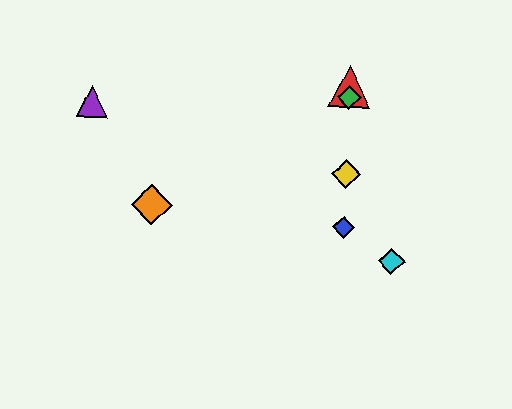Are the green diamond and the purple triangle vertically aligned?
No, the green diamond is at x≈350 and the purple triangle is at x≈92.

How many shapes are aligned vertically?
4 shapes (the red triangle, the blue diamond, the green diamond, the yellow diamond) are aligned vertically.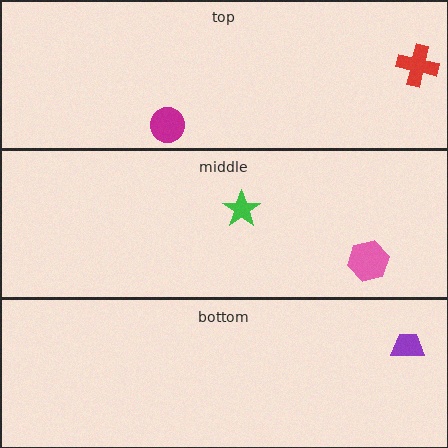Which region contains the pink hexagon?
The middle region.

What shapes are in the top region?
The red cross, the magenta circle.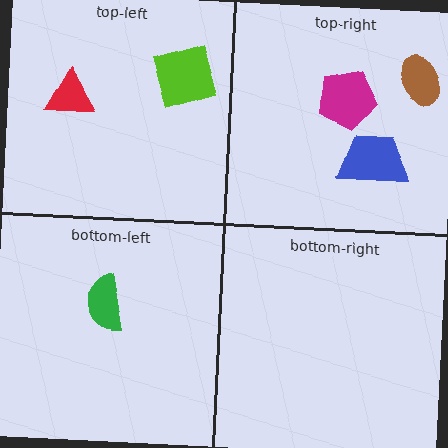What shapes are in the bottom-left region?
The green semicircle.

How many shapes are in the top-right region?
3.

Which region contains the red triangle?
The top-left region.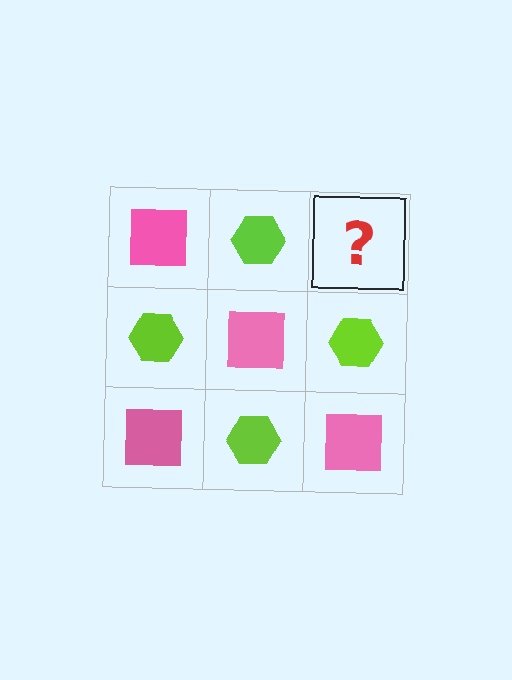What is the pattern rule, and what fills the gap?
The rule is that it alternates pink square and lime hexagon in a checkerboard pattern. The gap should be filled with a pink square.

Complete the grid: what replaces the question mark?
The question mark should be replaced with a pink square.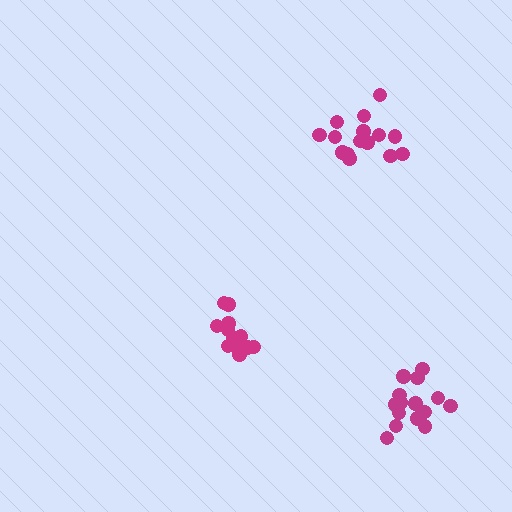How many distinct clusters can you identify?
There are 3 distinct clusters.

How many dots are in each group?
Group 1: 13 dots, Group 2: 16 dots, Group 3: 15 dots (44 total).